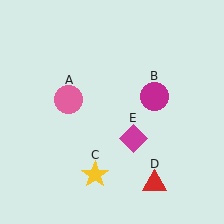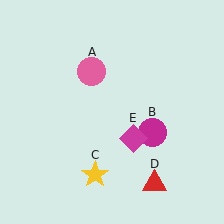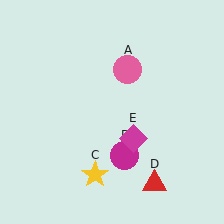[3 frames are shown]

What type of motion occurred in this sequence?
The pink circle (object A), magenta circle (object B) rotated clockwise around the center of the scene.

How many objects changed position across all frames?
2 objects changed position: pink circle (object A), magenta circle (object B).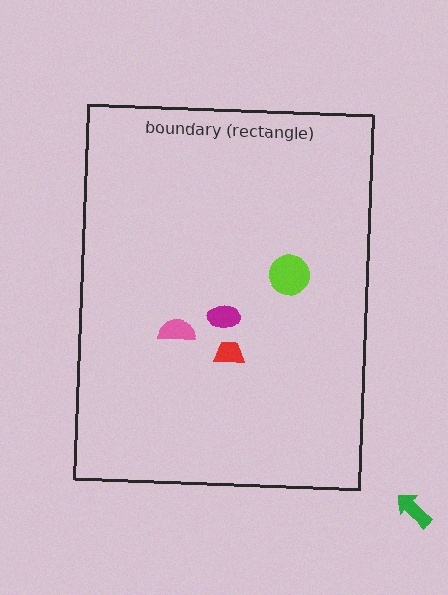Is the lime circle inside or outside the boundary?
Inside.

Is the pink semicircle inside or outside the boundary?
Inside.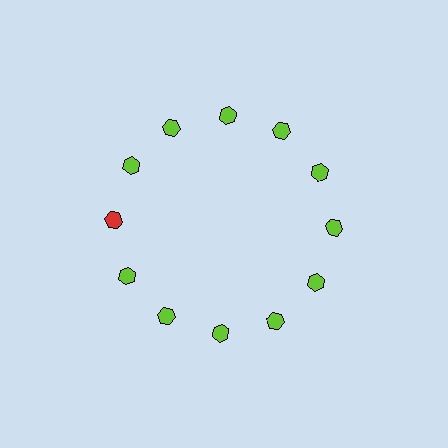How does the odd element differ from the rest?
It has a different color: red instead of lime.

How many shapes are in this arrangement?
There are 12 shapes arranged in a ring pattern.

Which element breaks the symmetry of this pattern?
The red hexagon at roughly the 9 o'clock position breaks the symmetry. All other shapes are lime hexagons.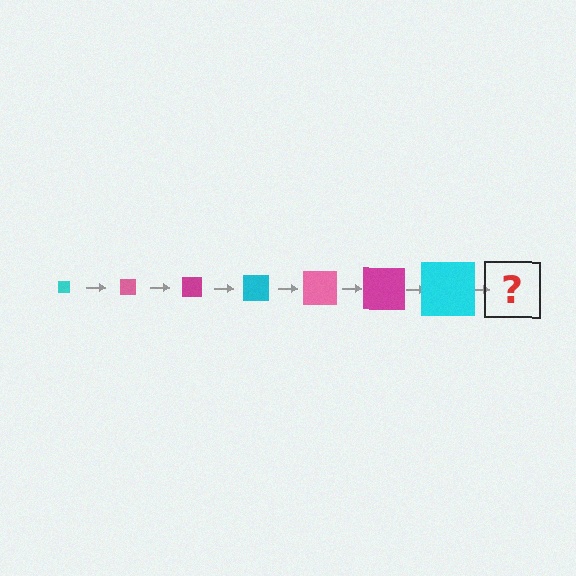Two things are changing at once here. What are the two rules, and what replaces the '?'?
The two rules are that the square grows larger each step and the color cycles through cyan, pink, and magenta. The '?' should be a pink square, larger than the previous one.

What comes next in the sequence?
The next element should be a pink square, larger than the previous one.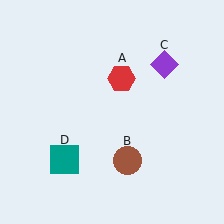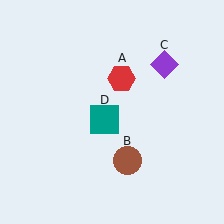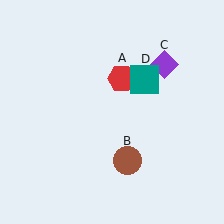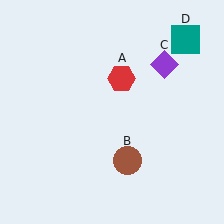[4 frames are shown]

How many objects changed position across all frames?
1 object changed position: teal square (object D).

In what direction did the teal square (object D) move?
The teal square (object D) moved up and to the right.